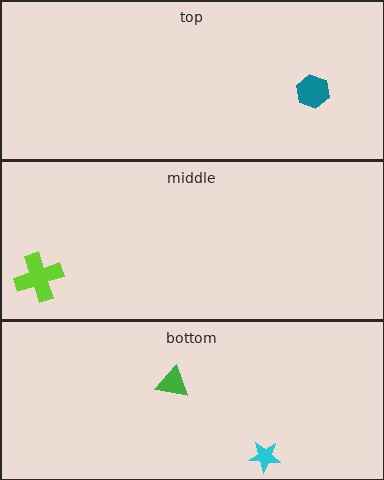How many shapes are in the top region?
1.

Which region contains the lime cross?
The middle region.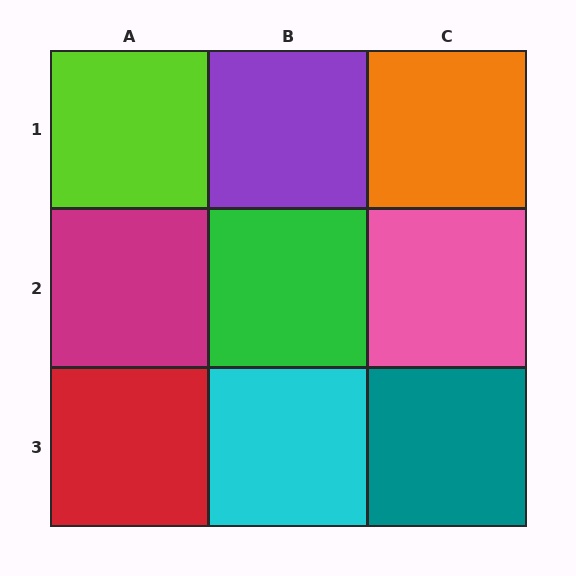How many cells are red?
1 cell is red.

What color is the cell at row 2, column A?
Magenta.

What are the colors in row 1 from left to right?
Lime, purple, orange.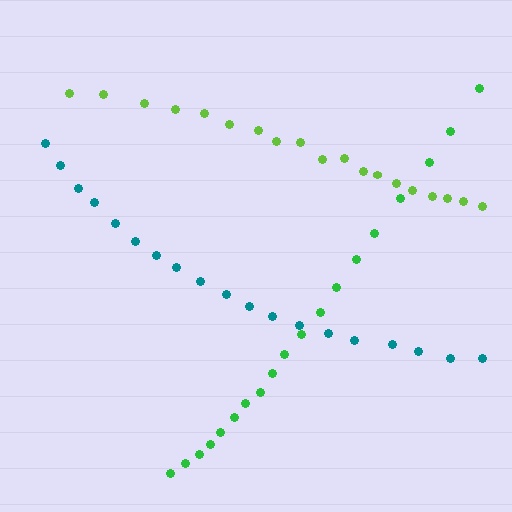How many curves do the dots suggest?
There are 3 distinct paths.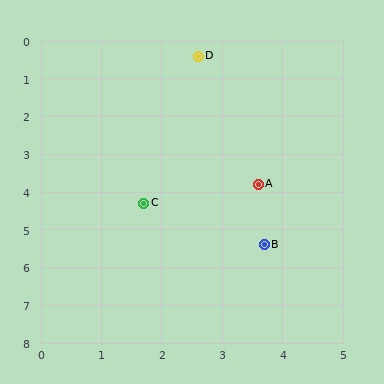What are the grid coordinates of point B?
Point B is at approximately (3.7, 5.4).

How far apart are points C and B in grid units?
Points C and B are about 2.3 grid units apart.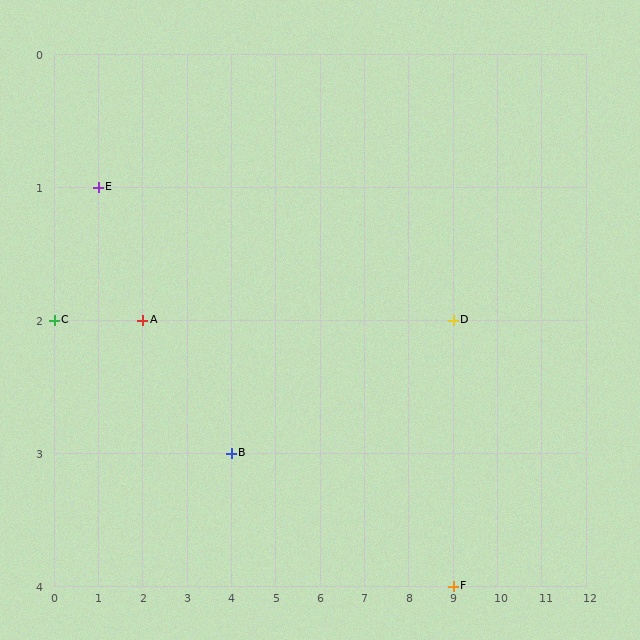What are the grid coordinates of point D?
Point D is at grid coordinates (9, 2).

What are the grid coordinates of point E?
Point E is at grid coordinates (1, 1).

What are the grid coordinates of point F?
Point F is at grid coordinates (9, 4).